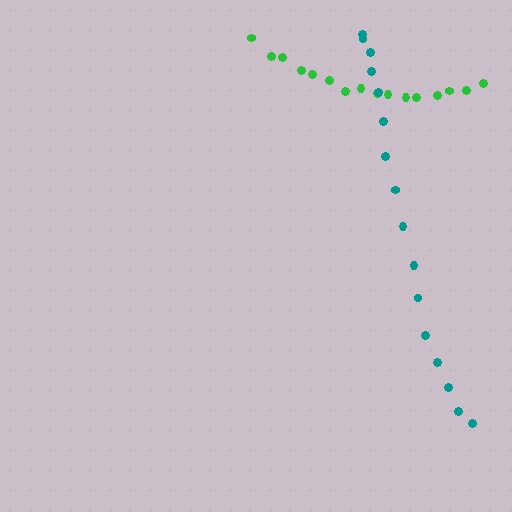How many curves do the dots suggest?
There are 2 distinct paths.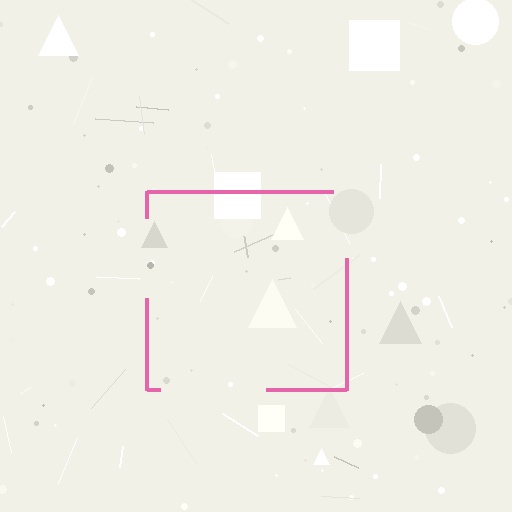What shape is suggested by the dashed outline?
The dashed outline suggests a square.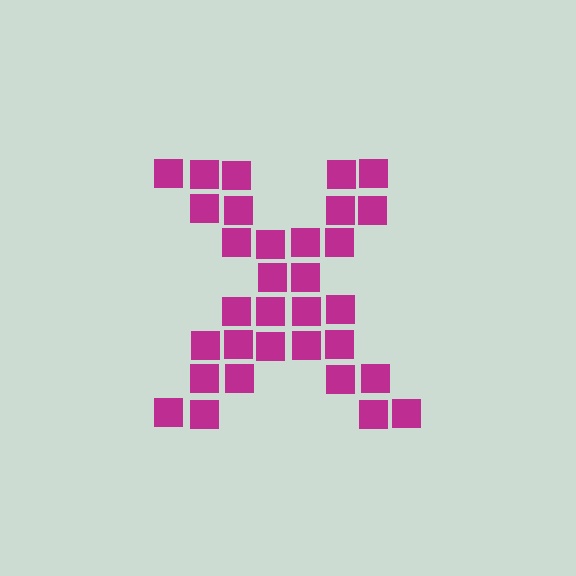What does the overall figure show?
The overall figure shows the letter X.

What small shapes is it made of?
It is made of small squares.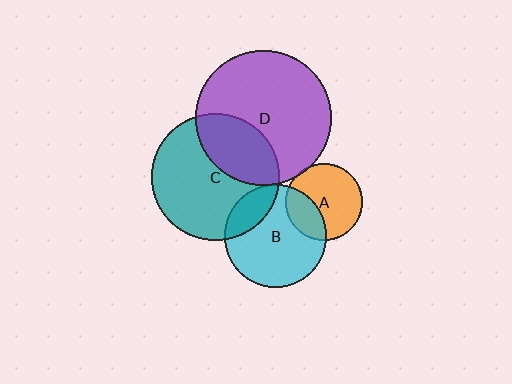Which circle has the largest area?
Circle D (purple).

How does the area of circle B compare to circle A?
Approximately 1.8 times.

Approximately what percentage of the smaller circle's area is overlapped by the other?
Approximately 5%.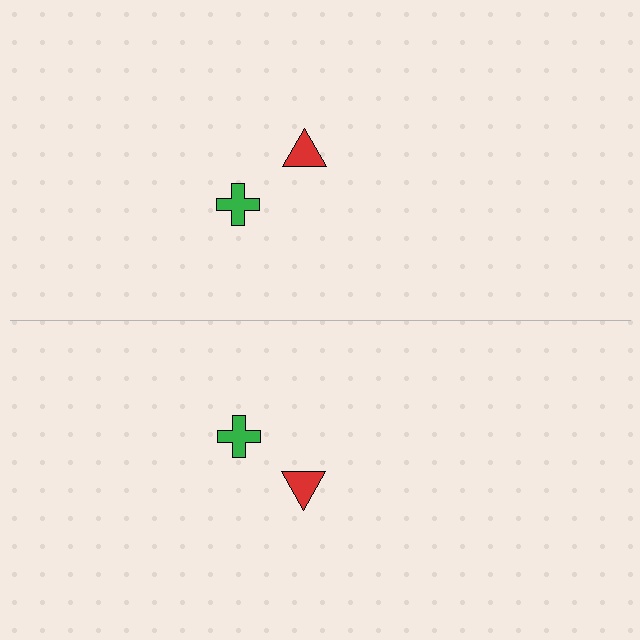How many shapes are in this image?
There are 4 shapes in this image.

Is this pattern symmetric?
Yes, this pattern has bilateral (reflection) symmetry.